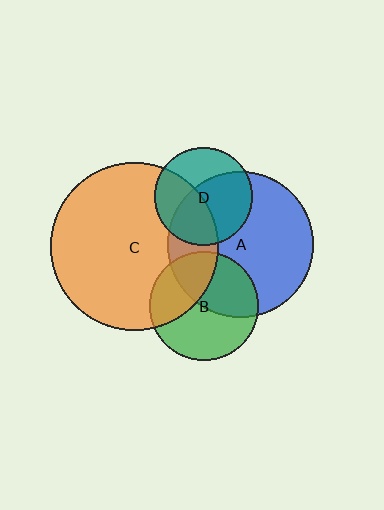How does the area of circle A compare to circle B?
Approximately 1.8 times.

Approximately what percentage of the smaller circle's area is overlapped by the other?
Approximately 45%.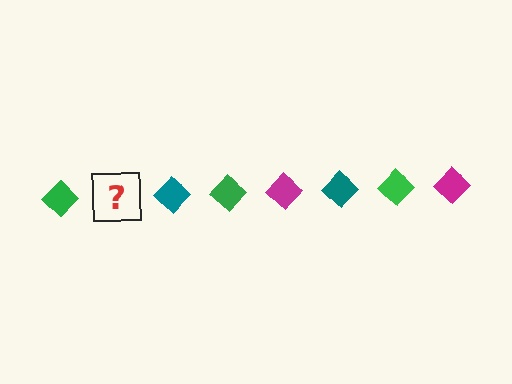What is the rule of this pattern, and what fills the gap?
The rule is that the pattern cycles through green, magenta, teal diamonds. The gap should be filled with a magenta diamond.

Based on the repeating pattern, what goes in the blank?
The blank should be a magenta diamond.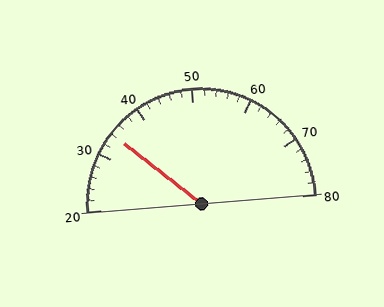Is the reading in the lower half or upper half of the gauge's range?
The reading is in the lower half of the range (20 to 80).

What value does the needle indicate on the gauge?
The needle indicates approximately 34.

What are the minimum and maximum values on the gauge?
The gauge ranges from 20 to 80.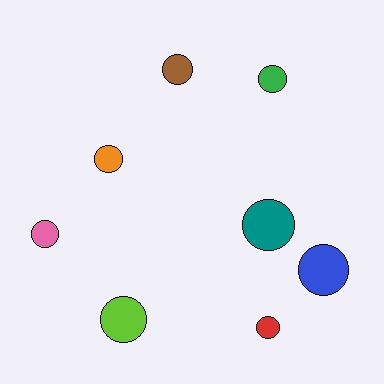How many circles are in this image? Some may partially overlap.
There are 8 circles.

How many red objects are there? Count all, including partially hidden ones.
There is 1 red object.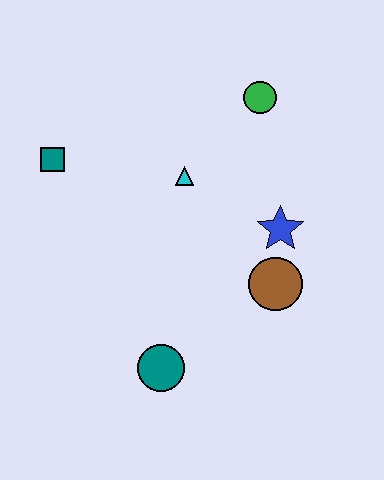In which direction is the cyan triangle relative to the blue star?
The cyan triangle is to the left of the blue star.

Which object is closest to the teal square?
The cyan triangle is closest to the teal square.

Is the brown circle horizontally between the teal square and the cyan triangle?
No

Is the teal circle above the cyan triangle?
No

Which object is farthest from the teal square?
The brown circle is farthest from the teal square.